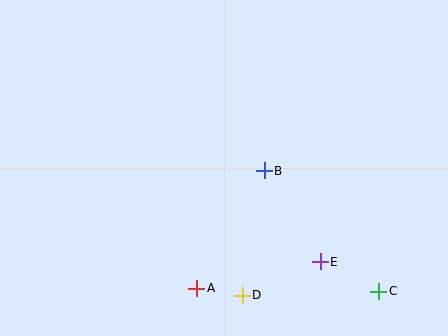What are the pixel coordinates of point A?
Point A is at (197, 288).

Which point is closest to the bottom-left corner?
Point A is closest to the bottom-left corner.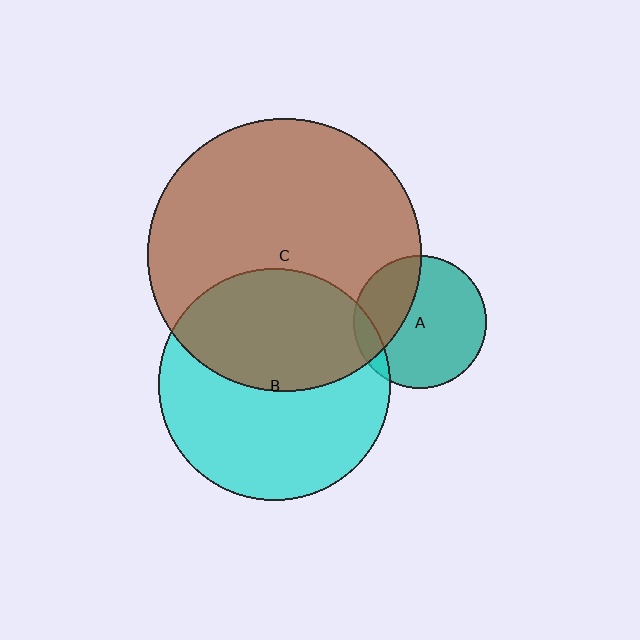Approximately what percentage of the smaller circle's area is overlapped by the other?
Approximately 10%.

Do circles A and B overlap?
Yes.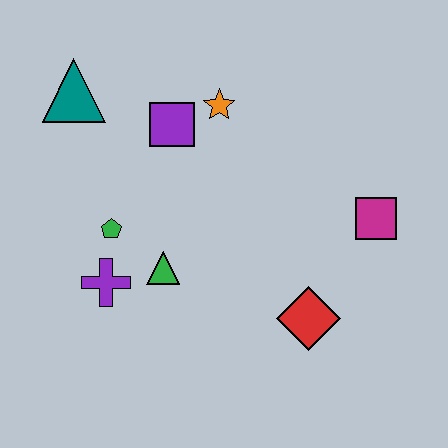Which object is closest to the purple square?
The orange star is closest to the purple square.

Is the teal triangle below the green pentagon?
No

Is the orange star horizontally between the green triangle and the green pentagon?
No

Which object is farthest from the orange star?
The red diamond is farthest from the orange star.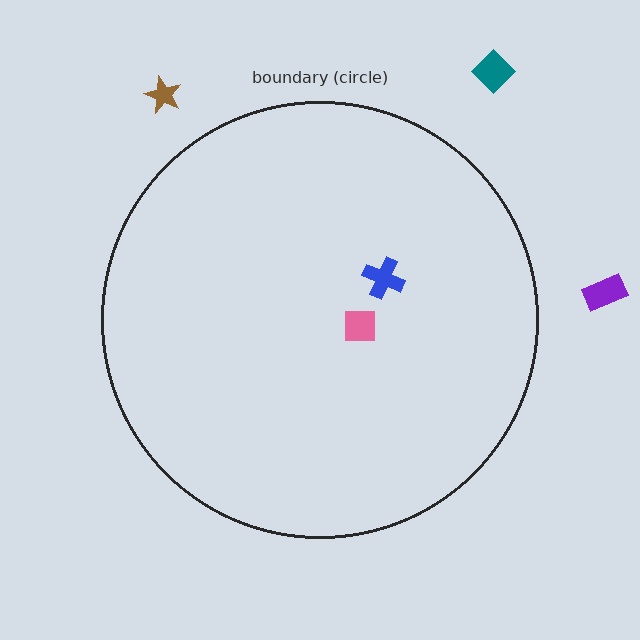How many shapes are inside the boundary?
2 inside, 3 outside.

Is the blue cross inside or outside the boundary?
Inside.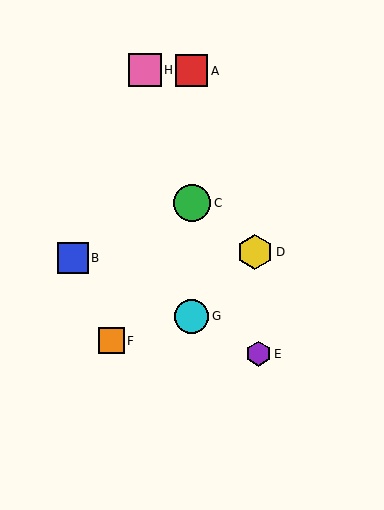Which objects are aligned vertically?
Objects A, C, G are aligned vertically.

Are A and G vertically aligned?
Yes, both are at x≈192.